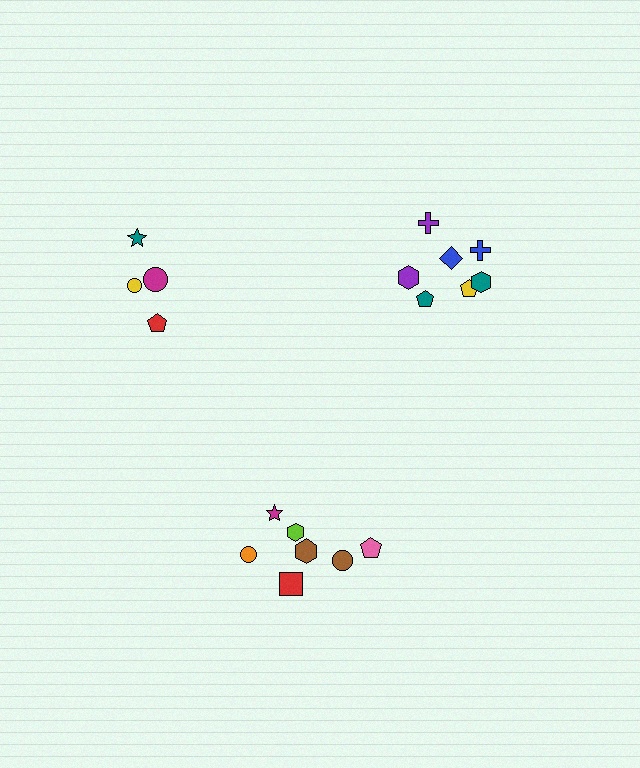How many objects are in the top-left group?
There are 4 objects.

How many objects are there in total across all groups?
There are 18 objects.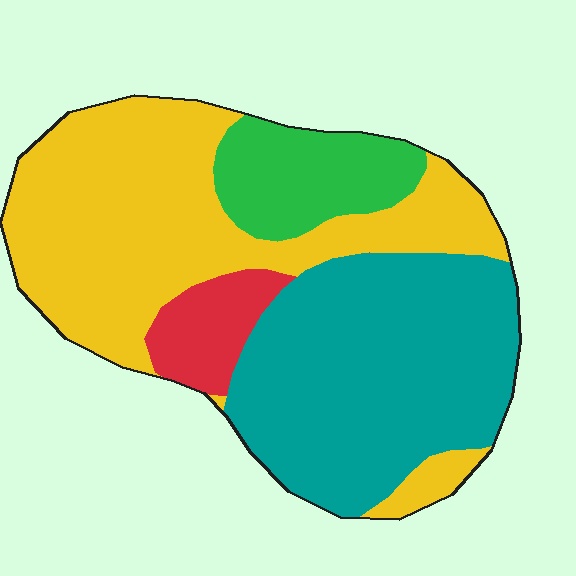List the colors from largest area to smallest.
From largest to smallest: yellow, teal, green, red.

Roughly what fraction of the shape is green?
Green takes up about one eighth (1/8) of the shape.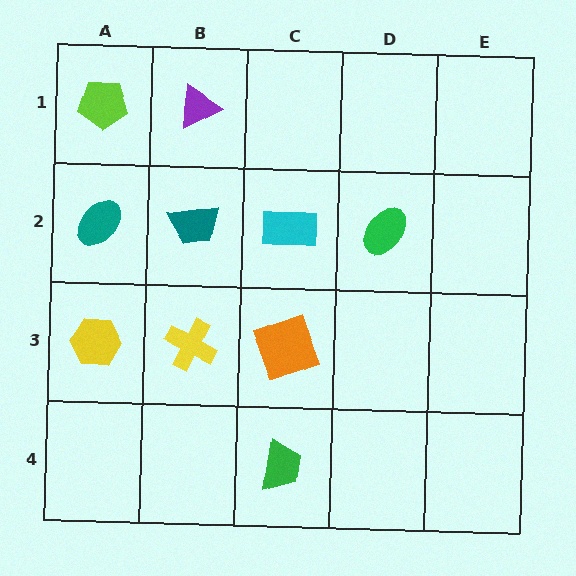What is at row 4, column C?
A green trapezoid.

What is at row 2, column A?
A teal ellipse.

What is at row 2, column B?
A teal trapezoid.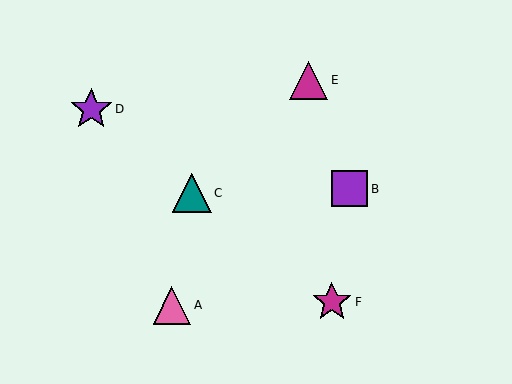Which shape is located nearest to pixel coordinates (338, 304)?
The magenta star (labeled F) at (332, 302) is nearest to that location.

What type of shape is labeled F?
Shape F is a magenta star.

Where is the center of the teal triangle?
The center of the teal triangle is at (192, 193).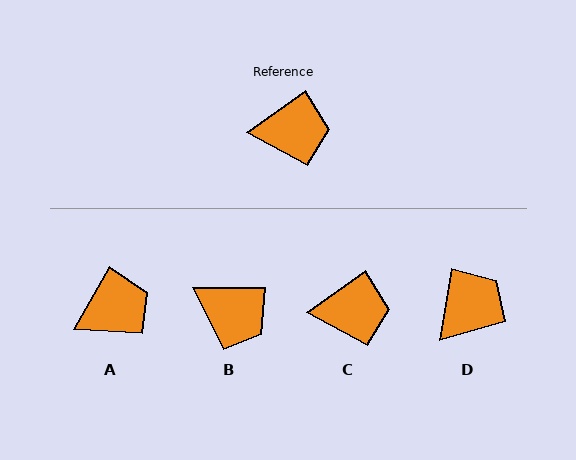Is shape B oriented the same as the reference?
No, it is off by about 36 degrees.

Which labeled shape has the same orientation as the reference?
C.